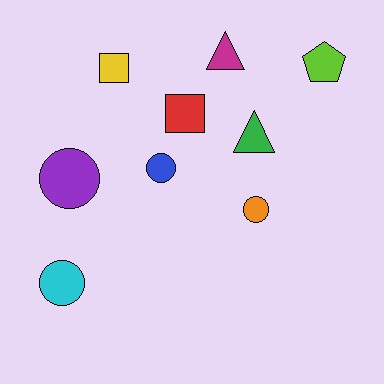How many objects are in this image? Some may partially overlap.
There are 9 objects.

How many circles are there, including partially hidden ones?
There are 4 circles.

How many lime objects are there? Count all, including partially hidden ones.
There is 1 lime object.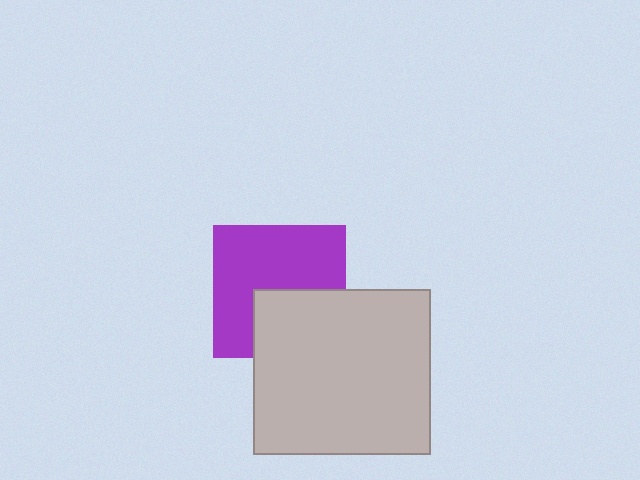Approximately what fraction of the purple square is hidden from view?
Roughly 36% of the purple square is hidden behind the light gray rectangle.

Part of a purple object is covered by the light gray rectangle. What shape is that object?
It is a square.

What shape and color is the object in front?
The object in front is a light gray rectangle.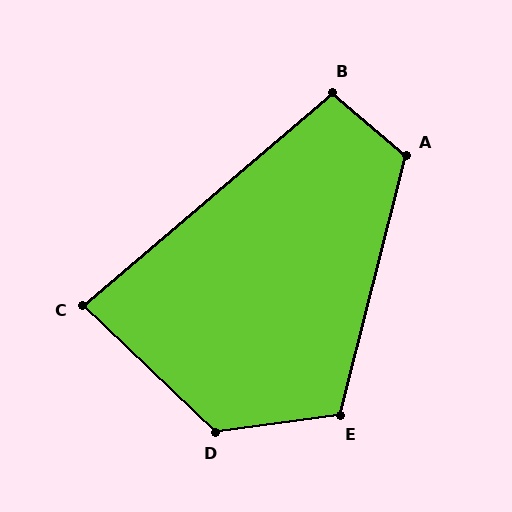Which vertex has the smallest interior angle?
C, at approximately 84 degrees.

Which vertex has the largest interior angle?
D, at approximately 129 degrees.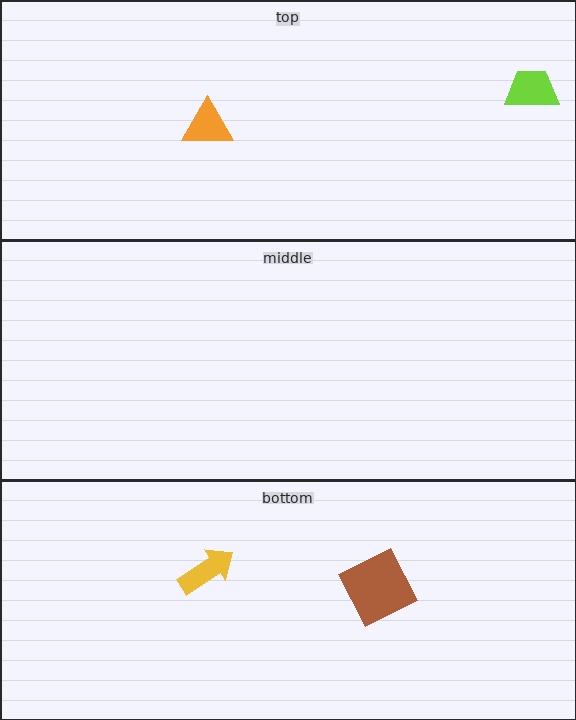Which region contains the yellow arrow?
The bottom region.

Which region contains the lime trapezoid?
The top region.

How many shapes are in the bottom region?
2.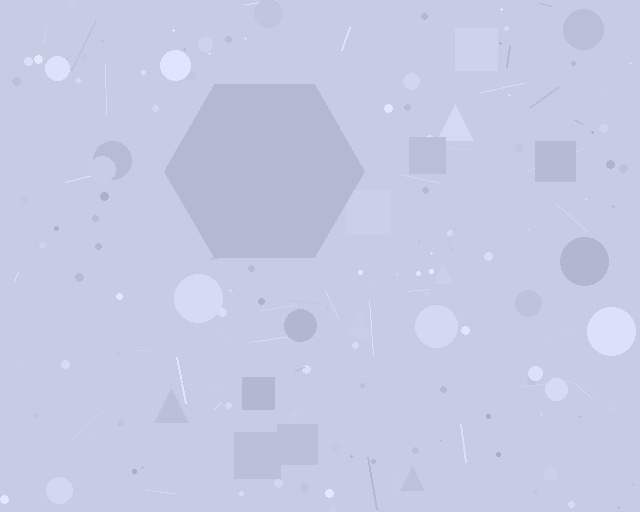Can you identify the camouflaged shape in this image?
The camouflaged shape is a hexagon.